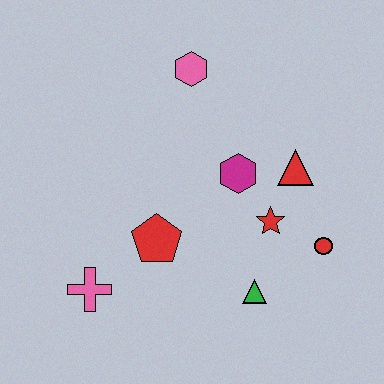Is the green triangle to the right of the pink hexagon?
Yes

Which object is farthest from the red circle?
The pink cross is farthest from the red circle.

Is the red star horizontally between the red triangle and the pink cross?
Yes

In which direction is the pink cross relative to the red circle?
The pink cross is to the left of the red circle.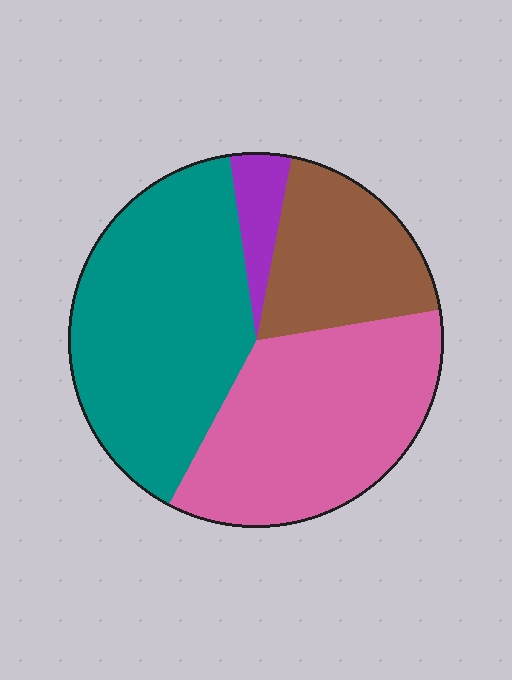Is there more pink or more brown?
Pink.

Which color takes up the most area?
Teal, at roughly 40%.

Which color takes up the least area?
Purple, at roughly 5%.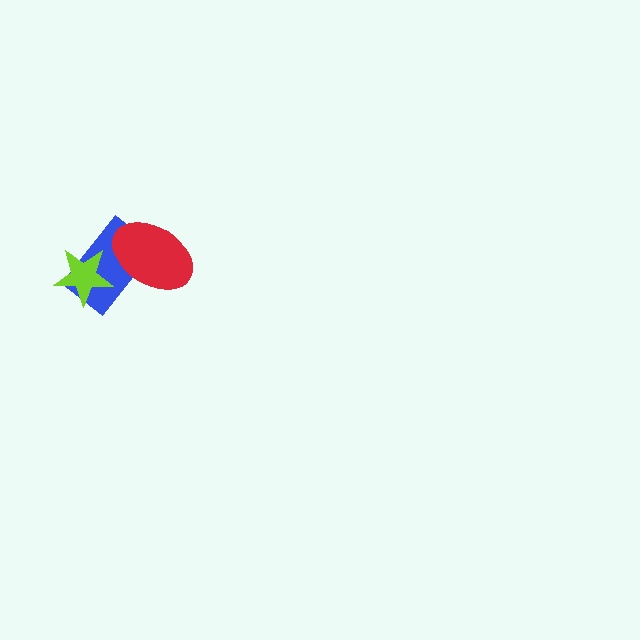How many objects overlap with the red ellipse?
1 object overlaps with the red ellipse.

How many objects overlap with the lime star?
1 object overlaps with the lime star.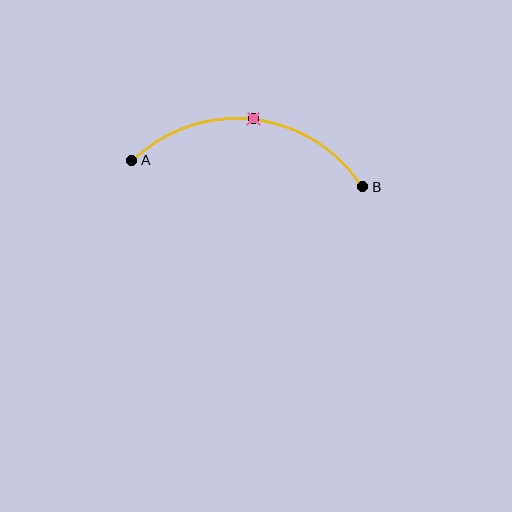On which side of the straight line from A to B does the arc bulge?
The arc bulges above the straight line connecting A and B.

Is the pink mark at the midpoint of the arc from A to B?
Yes. The pink mark lies on the arc at equal arc-length from both A and B — it is the arc midpoint.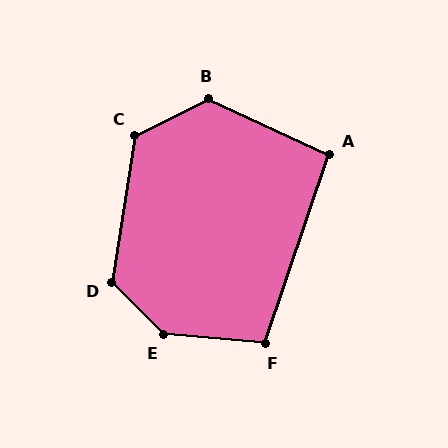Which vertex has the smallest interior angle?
A, at approximately 96 degrees.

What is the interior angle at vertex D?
Approximately 127 degrees (obtuse).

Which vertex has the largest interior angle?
E, at approximately 139 degrees.